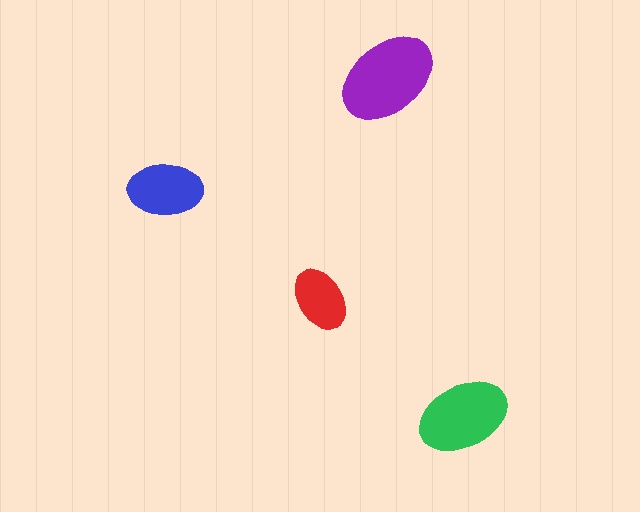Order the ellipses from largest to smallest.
the purple one, the green one, the blue one, the red one.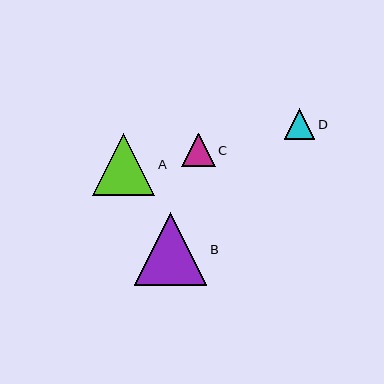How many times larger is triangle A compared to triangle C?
Triangle A is approximately 1.9 times the size of triangle C.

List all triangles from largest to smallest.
From largest to smallest: B, A, C, D.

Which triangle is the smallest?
Triangle D is the smallest with a size of approximately 30 pixels.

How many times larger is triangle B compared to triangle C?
Triangle B is approximately 2.2 times the size of triangle C.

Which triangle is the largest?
Triangle B is the largest with a size of approximately 72 pixels.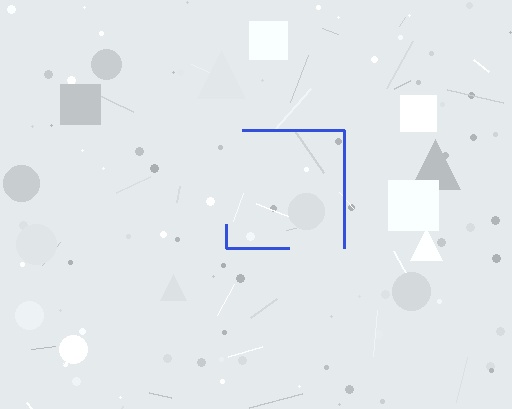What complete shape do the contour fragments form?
The contour fragments form a square.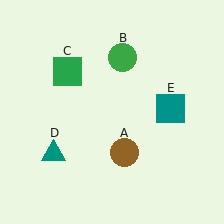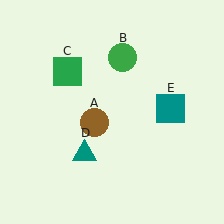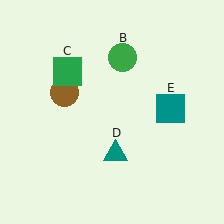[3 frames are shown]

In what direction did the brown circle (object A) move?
The brown circle (object A) moved up and to the left.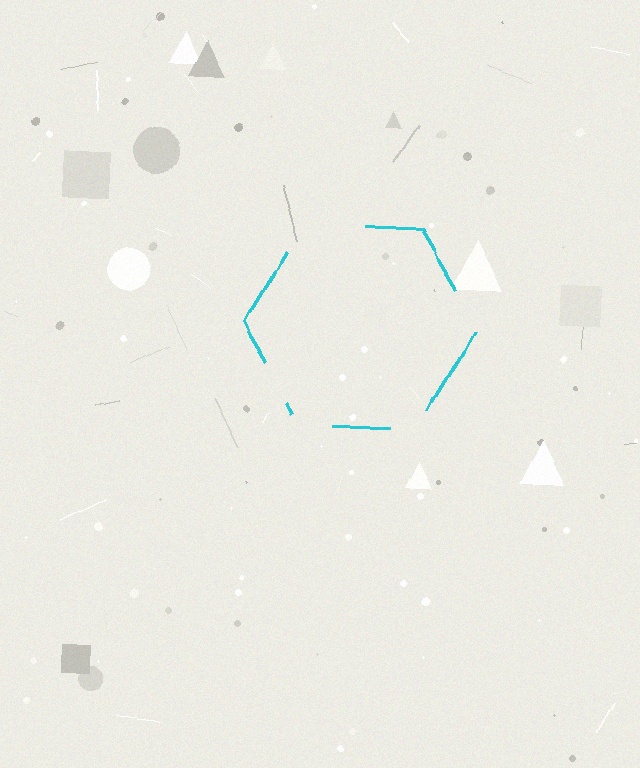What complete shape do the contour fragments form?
The contour fragments form a hexagon.